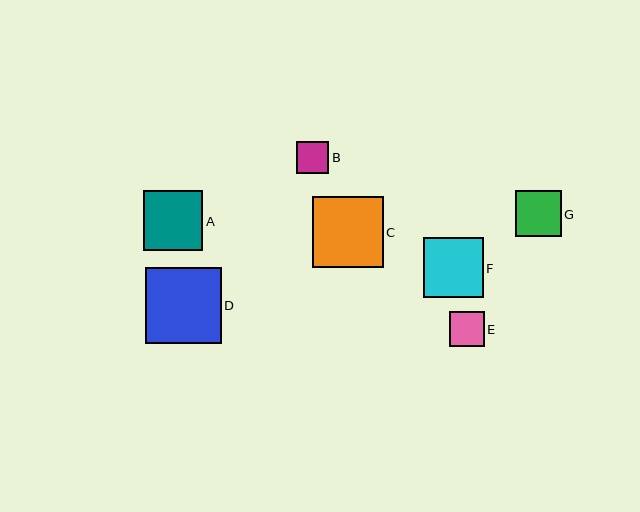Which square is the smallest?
Square B is the smallest with a size of approximately 32 pixels.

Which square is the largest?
Square D is the largest with a size of approximately 76 pixels.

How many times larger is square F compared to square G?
Square F is approximately 1.3 times the size of square G.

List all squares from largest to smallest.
From largest to smallest: D, C, A, F, G, E, B.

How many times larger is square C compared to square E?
Square C is approximately 2.0 times the size of square E.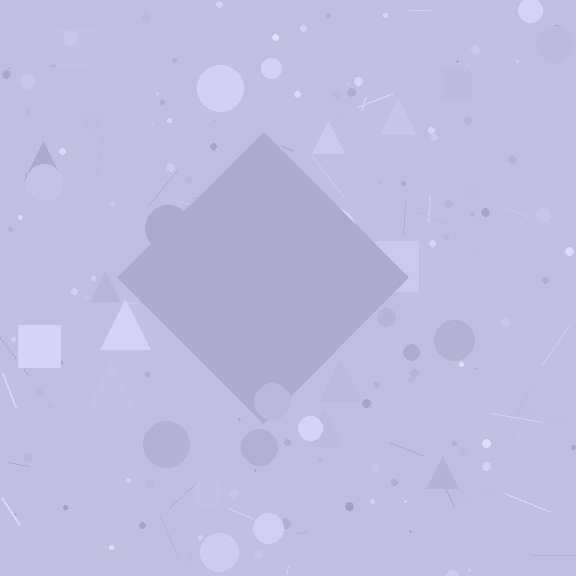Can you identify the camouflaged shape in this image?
The camouflaged shape is a diamond.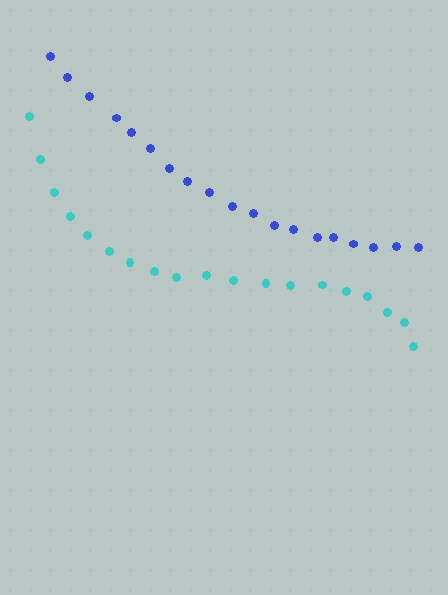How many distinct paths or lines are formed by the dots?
There are 2 distinct paths.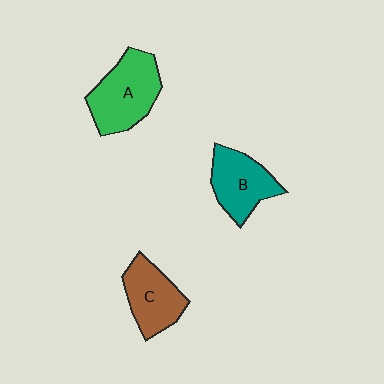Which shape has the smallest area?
Shape C (brown).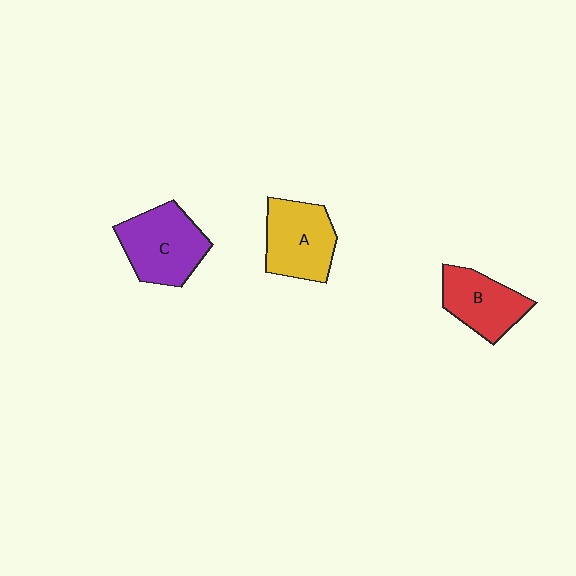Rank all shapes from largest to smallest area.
From largest to smallest: C (purple), A (yellow), B (red).